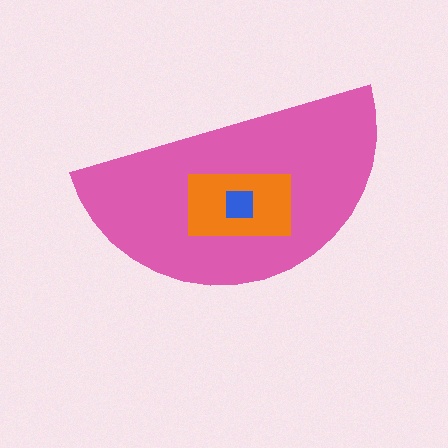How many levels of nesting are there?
3.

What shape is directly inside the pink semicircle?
The orange rectangle.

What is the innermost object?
The blue square.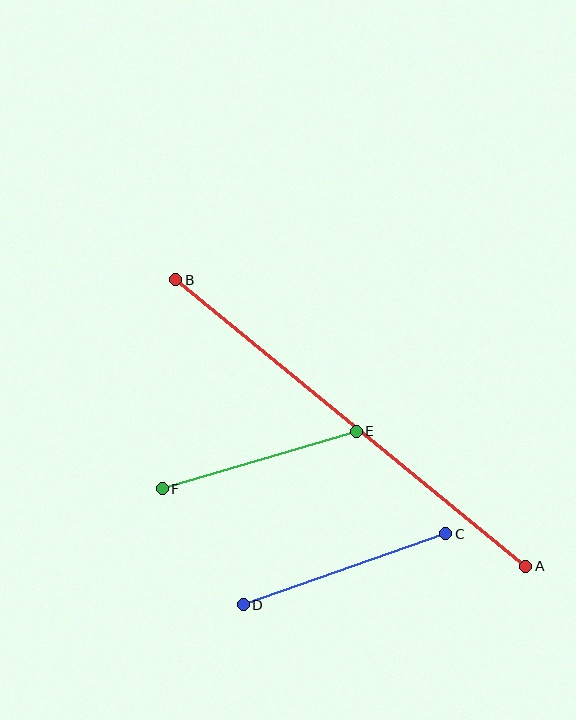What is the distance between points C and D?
The distance is approximately 215 pixels.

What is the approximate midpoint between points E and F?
The midpoint is at approximately (259, 460) pixels.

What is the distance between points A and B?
The distance is approximately 452 pixels.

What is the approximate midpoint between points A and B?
The midpoint is at approximately (351, 423) pixels.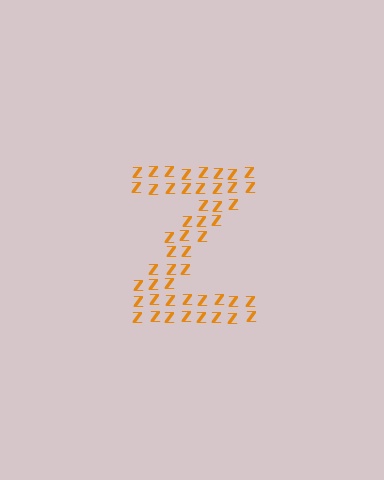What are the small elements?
The small elements are letter Z's.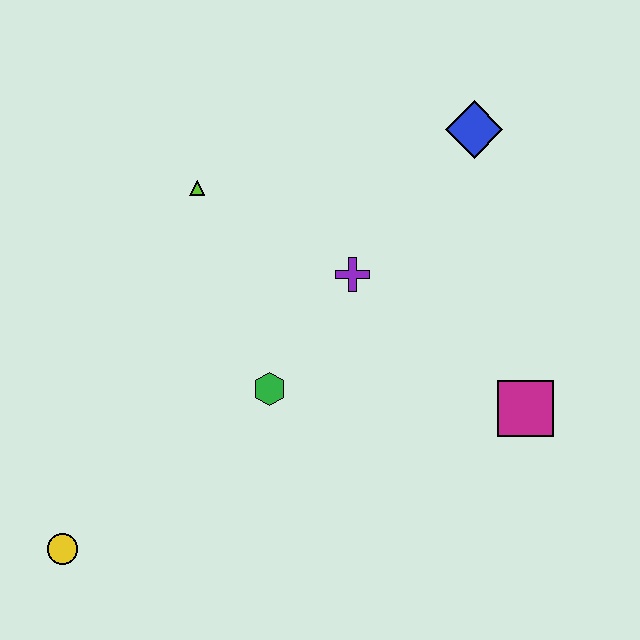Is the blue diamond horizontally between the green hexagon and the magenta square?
Yes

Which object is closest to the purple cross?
The green hexagon is closest to the purple cross.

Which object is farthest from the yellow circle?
The blue diamond is farthest from the yellow circle.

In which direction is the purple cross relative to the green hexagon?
The purple cross is above the green hexagon.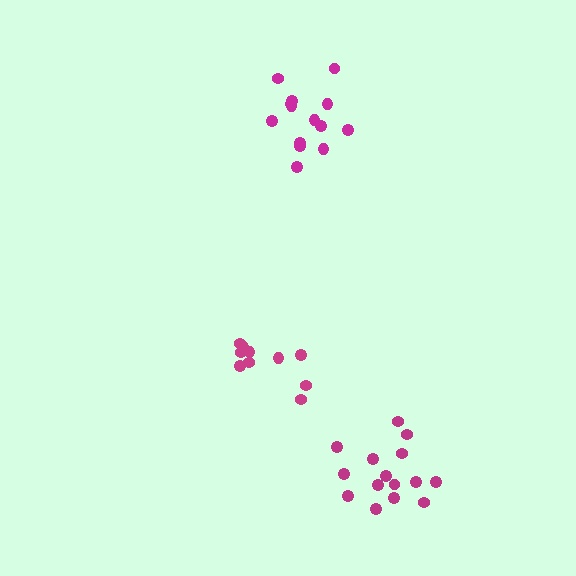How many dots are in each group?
Group 1: 10 dots, Group 2: 14 dots, Group 3: 15 dots (39 total).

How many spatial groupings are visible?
There are 3 spatial groupings.